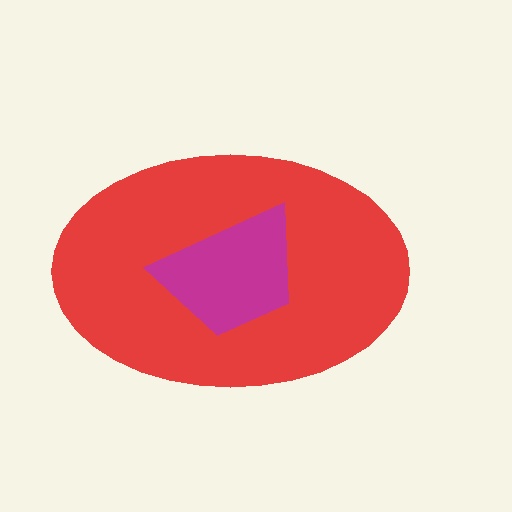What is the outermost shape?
The red ellipse.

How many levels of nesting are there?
2.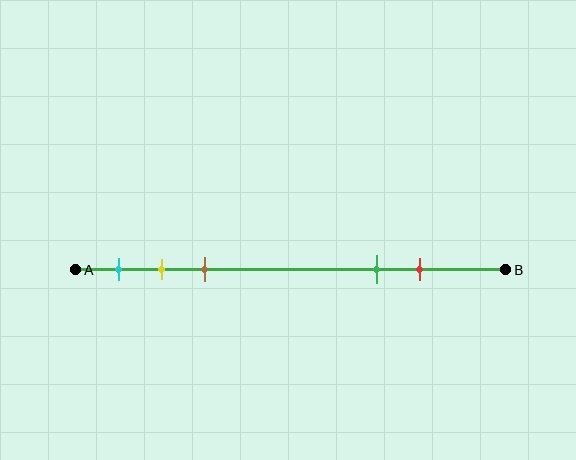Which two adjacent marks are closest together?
The yellow and brown marks are the closest adjacent pair.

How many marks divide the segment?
There are 5 marks dividing the segment.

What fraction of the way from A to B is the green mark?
The green mark is approximately 70% (0.7) of the way from A to B.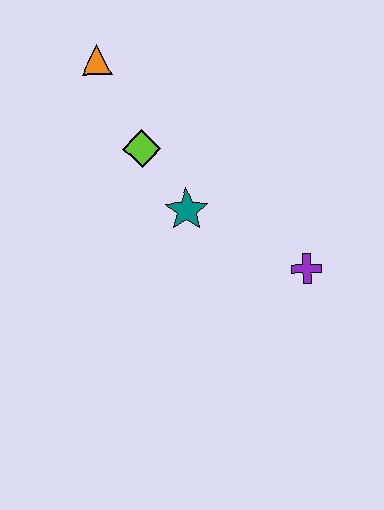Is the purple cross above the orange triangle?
No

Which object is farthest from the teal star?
The orange triangle is farthest from the teal star.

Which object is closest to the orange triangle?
The lime diamond is closest to the orange triangle.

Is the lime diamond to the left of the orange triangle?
No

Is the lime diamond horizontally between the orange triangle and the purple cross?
Yes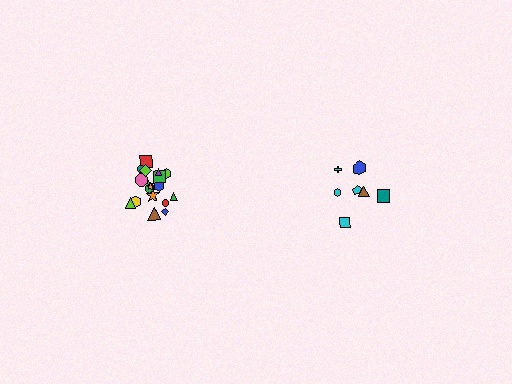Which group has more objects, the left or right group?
The left group.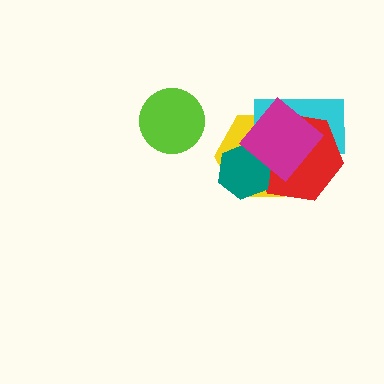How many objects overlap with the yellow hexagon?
4 objects overlap with the yellow hexagon.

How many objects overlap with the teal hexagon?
3 objects overlap with the teal hexagon.